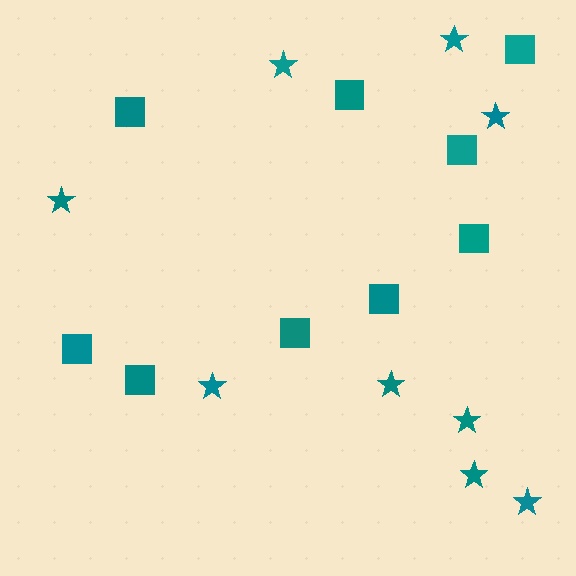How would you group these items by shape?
There are 2 groups: one group of stars (9) and one group of squares (9).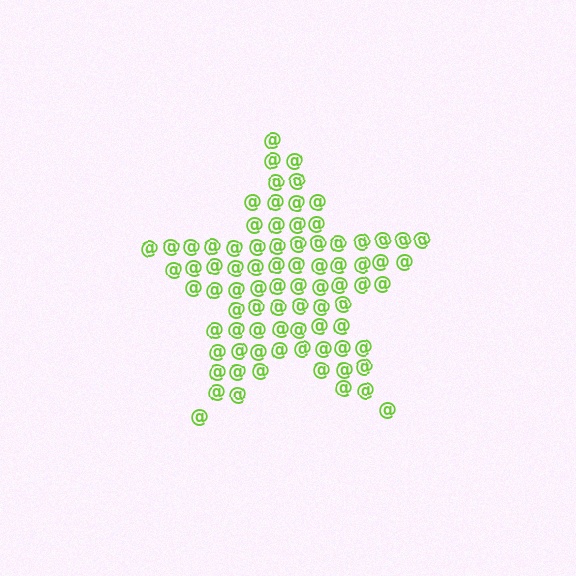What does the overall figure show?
The overall figure shows a star.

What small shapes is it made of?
It is made of small at signs.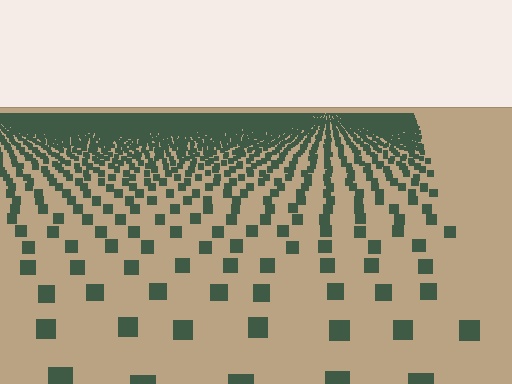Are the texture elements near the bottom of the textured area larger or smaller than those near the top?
Larger. Near the bottom, elements are closer to the viewer and appear at a bigger on-screen size.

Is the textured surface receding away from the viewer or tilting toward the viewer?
The surface is receding away from the viewer. Texture elements get smaller and denser toward the top.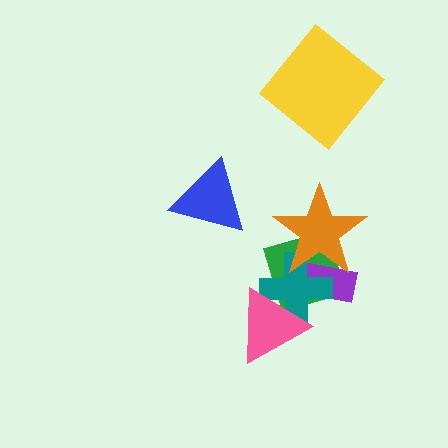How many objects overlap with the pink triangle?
2 objects overlap with the pink triangle.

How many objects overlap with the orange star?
3 objects overlap with the orange star.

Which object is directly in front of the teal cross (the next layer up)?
The orange star is directly in front of the teal cross.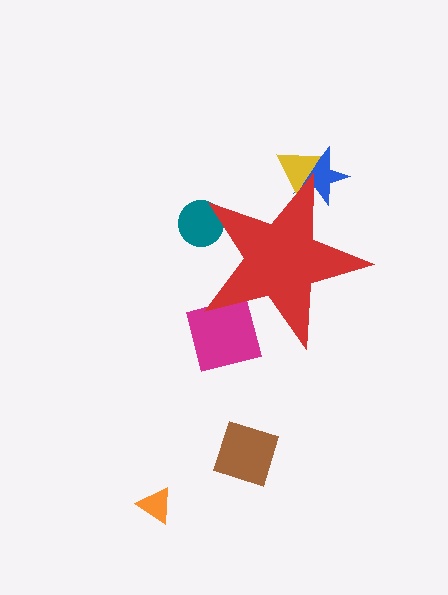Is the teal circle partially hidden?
Yes, the teal circle is partially hidden behind the red star.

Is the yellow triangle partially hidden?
Yes, the yellow triangle is partially hidden behind the red star.